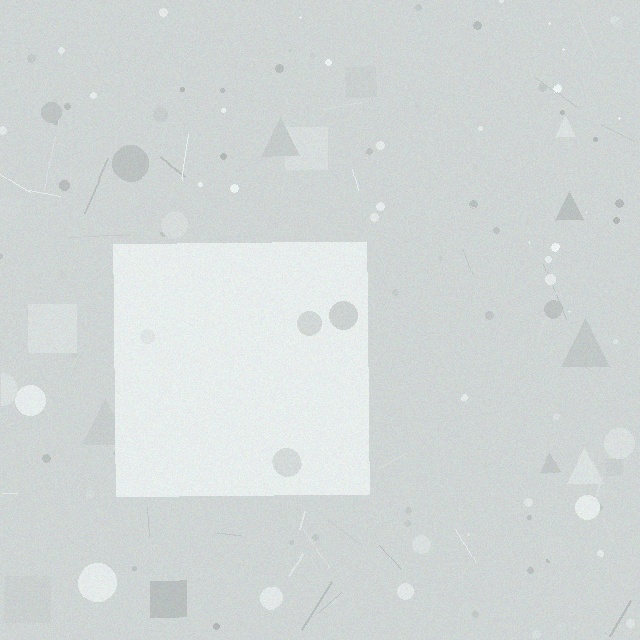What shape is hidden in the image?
A square is hidden in the image.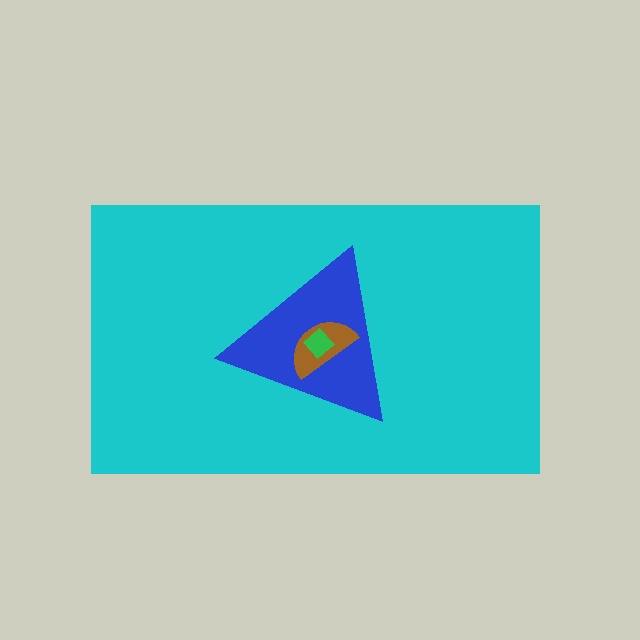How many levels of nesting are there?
4.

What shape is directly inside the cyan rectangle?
The blue triangle.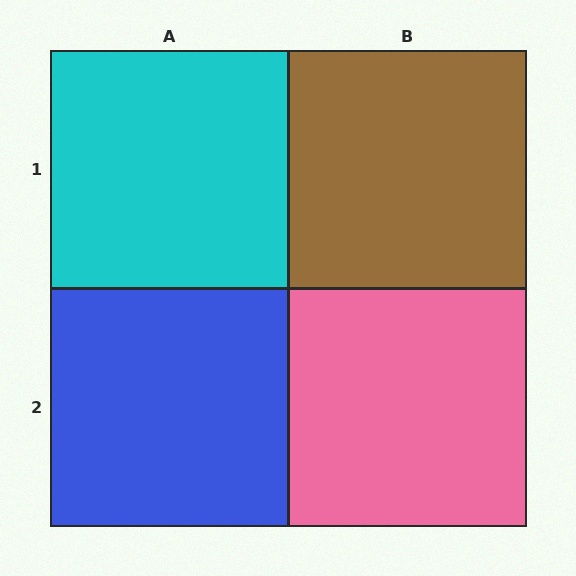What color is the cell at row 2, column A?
Blue.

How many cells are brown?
1 cell is brown.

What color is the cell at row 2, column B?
Pink.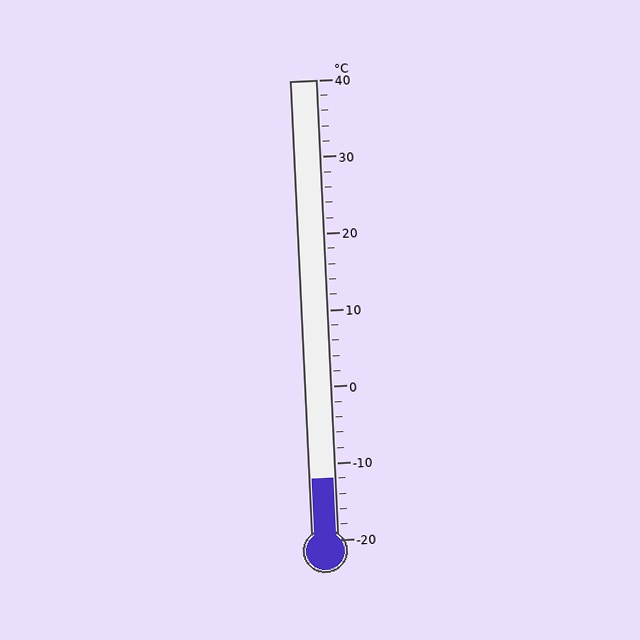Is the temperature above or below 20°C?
The temperature is below 20°C.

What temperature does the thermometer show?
The thermometer shows approximately -12°C.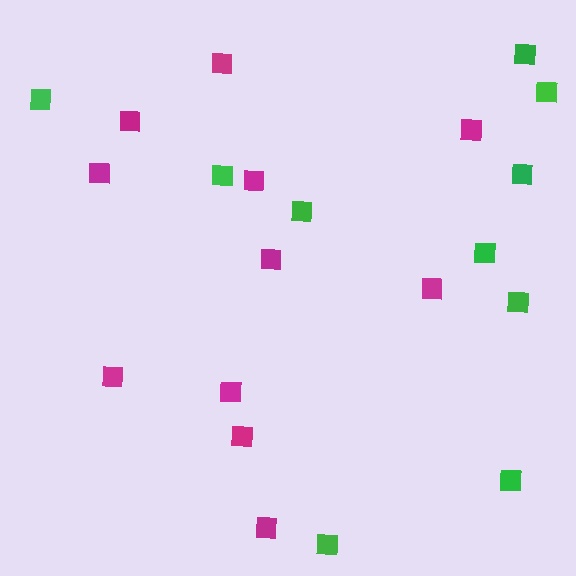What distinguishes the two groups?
There are 2 groups: one group of green squares (10) and one group of magenta squares (11).